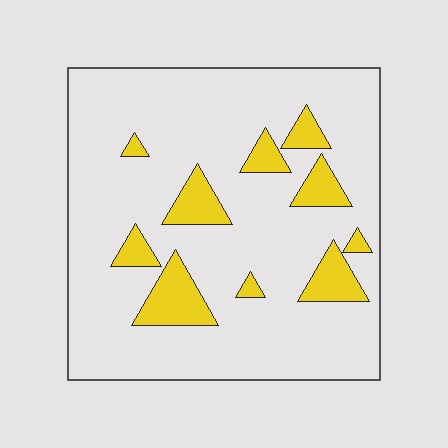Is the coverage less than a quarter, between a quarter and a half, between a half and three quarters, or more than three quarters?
Less than a quarter.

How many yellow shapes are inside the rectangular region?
10.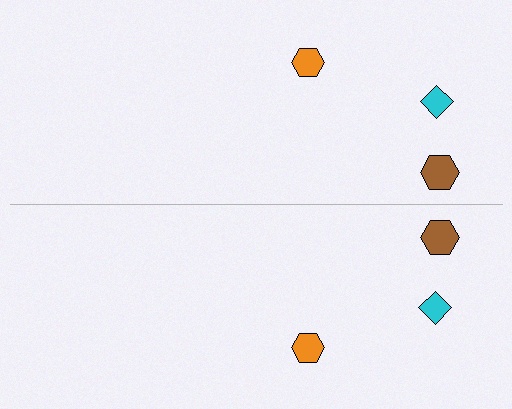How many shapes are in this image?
There are 6 shapes in this image.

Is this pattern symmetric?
Yes, this pattern has bilateral (reflection) symmetry.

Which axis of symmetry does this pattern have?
The pattern has a horizontal axis of symmetry running through the center of the image.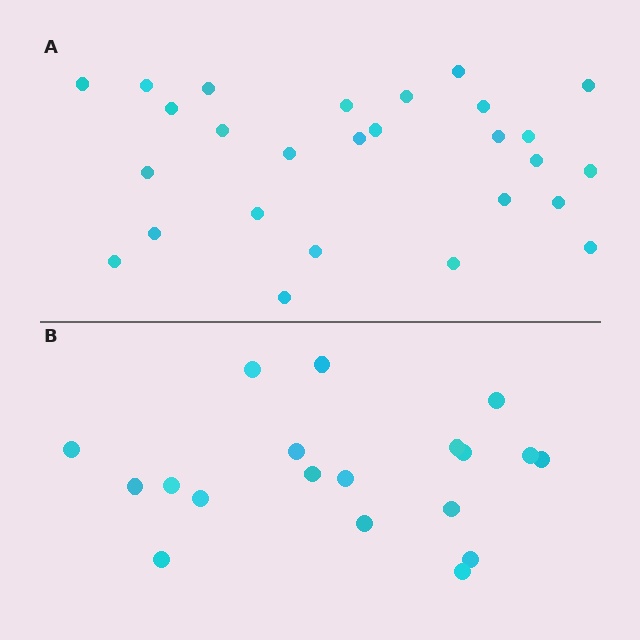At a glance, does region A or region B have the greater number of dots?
Region A (the top region) has more dots.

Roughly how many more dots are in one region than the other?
Region A has roughly 8 or so more dots than region B.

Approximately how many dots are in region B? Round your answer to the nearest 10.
About 20 dots. (The exact count is 19, which rounds to 20.)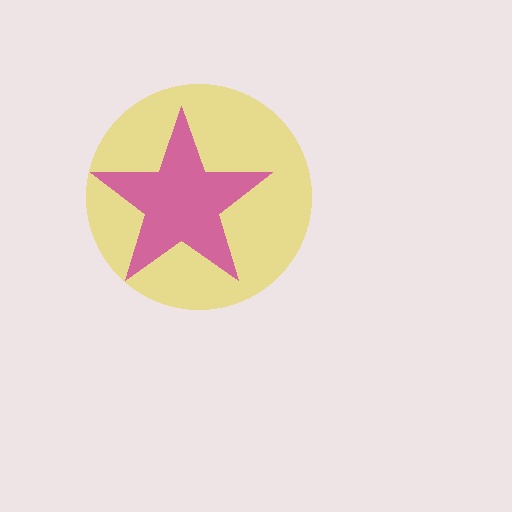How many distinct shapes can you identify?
There are 2 distinct shapes: a yellow circle, a magenta star.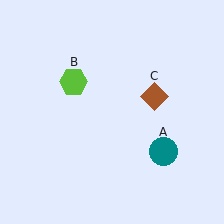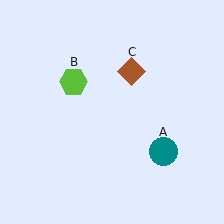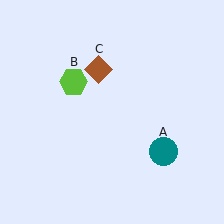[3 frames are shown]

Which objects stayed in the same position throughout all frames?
Teal circle (object A) and lime hexagon (object B) remained stationary.